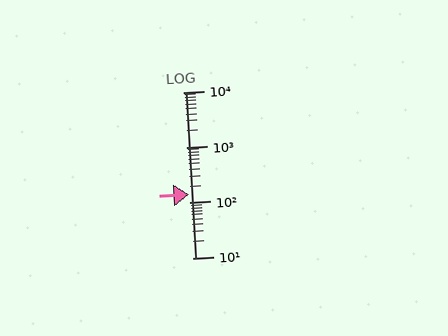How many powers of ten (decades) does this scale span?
The scale spans 3 decades, from 10 to 10000.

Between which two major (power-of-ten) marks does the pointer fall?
The pointer is between 100 and 1000.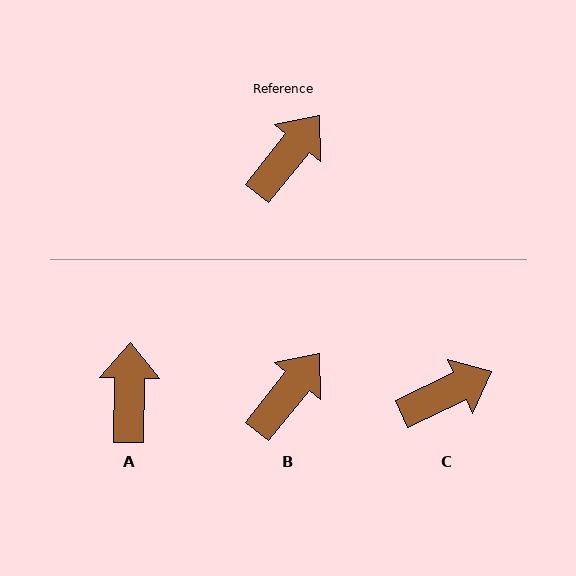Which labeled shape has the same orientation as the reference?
B.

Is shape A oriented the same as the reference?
No, it is off by about 38 degrees.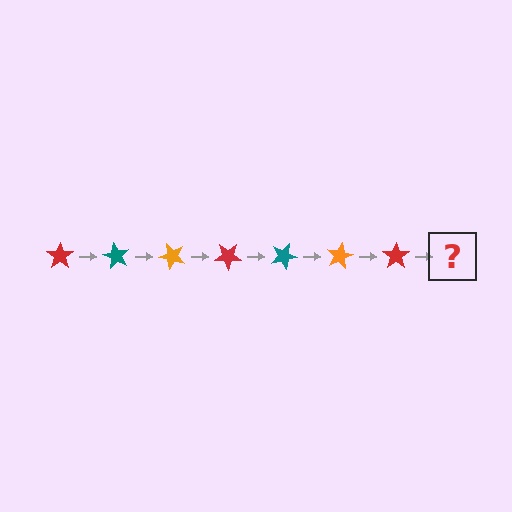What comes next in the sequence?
The next element should be a teal star, rotated 420 degrees from the start.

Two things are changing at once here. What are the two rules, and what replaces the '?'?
The two rules are that it rotates 60 degrees each step and the color cycles through red, teal, and orange. The '?' should be a teal star, rotated 420 degrees from the start.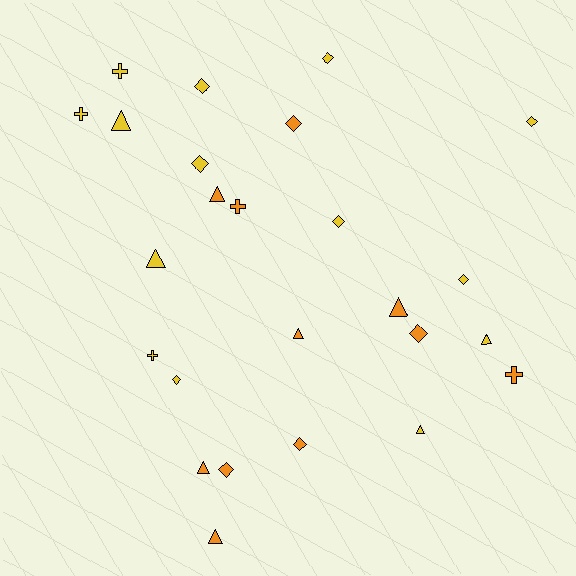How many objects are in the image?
There are 25 objects.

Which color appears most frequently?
Yellow, with 14 objects.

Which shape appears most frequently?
Diamond, with 11 objects.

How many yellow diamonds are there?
There are 7 yellow diamonds.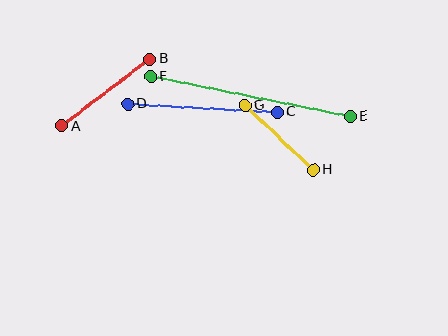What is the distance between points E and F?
The distance is approximately 204 pixels.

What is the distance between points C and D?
The distance is approximately 150 pixels.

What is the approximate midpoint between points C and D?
The midpoint is at approximately (202, 108) pixels.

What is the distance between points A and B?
The distance is approximately 110 pixels.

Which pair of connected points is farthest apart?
Points E and F are farthest apart.